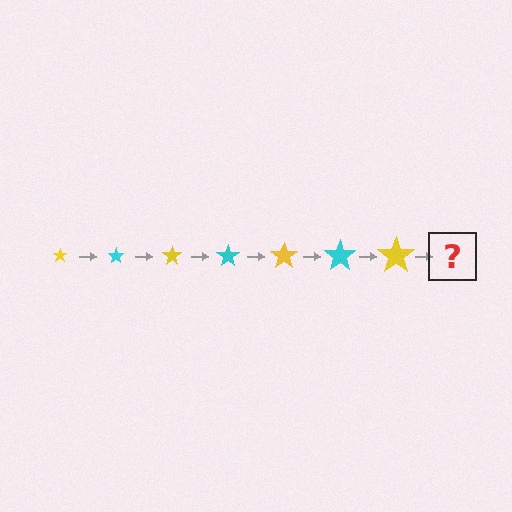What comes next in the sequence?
The next element should be a cyan star, larger than the previous one.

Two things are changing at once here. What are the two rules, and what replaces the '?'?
The two rules are that the star grows larger each step and the color cycles through yellow and cyan. The '?' should be a cyan star, larger than the previous one.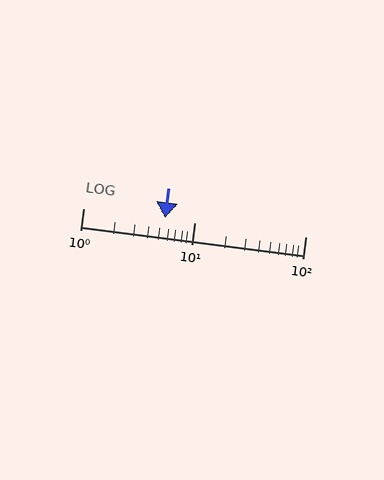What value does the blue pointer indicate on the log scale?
The pointer indicates approximately 5.4.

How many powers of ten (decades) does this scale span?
The scale spans 2 decades, from 1 to 100.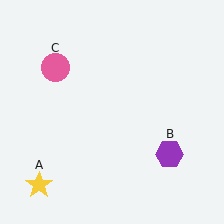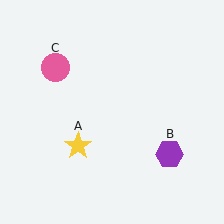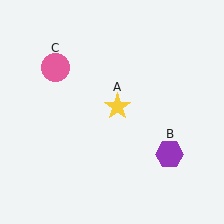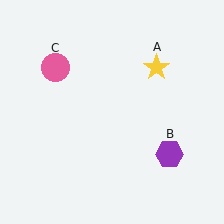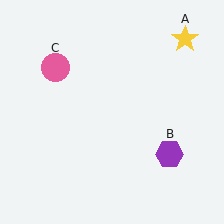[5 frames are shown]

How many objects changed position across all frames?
1 object changed position: yellow star (object A).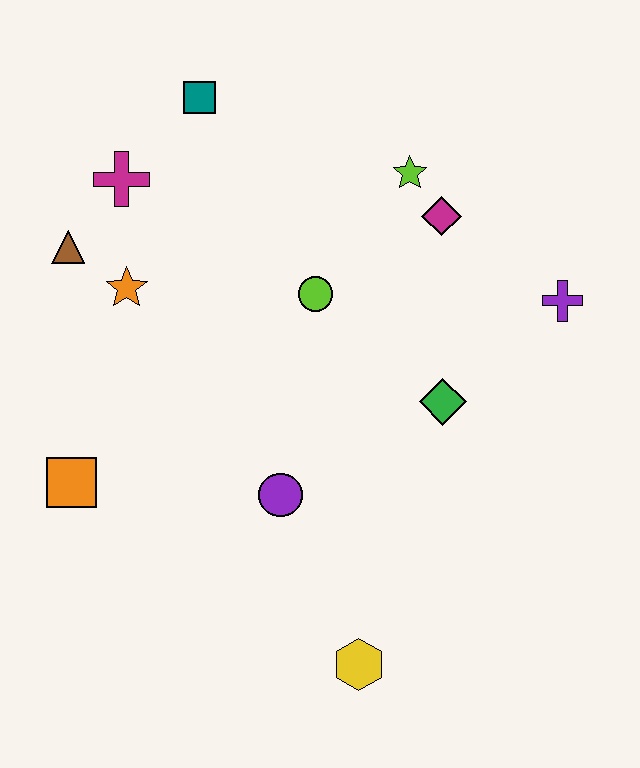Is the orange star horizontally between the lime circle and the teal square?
No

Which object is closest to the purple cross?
The magenta diamond is closest to the purple cross.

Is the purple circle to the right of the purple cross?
No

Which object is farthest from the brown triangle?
The yellow hexagon is farthest from the brown triangle.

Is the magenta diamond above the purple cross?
Yes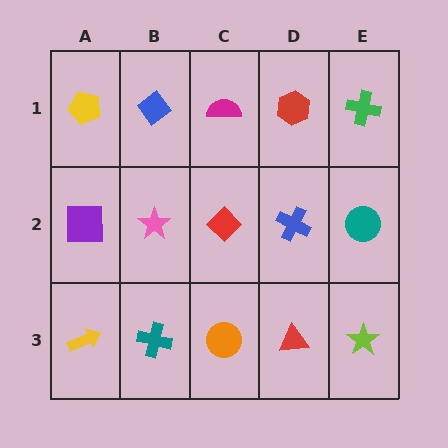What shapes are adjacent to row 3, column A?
A purple square (row 2, column A), a teal cross (row 3, column B).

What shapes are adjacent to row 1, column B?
A pink star (row 2, column B), a yellow pentagon (row 1, column A), a magenta semicircle (row 1, column C).